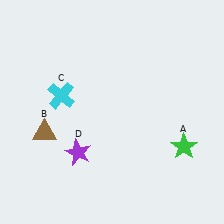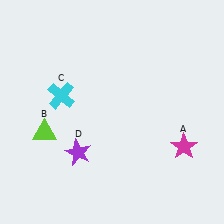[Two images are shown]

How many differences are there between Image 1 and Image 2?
There are 2 differences between the two images.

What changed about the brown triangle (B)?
In Image 1, B is brown. In Image 2, it changed to lime.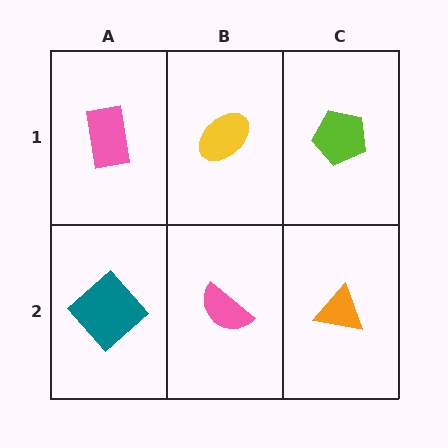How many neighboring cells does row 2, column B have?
3.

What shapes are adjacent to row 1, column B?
A pink semicircle (row 2, column B), a pink rectangle (row 1, column A), a lime pentagon (row 1, column C).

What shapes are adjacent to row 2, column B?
A yellow ellipse (row 1, column B), a teal diamond (row 2, column A), an orange triangle (row 2, column C).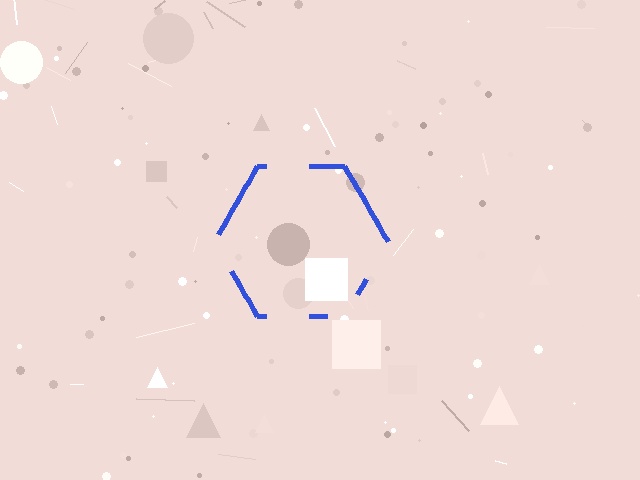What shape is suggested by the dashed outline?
The dashed outline suggests a hexagon.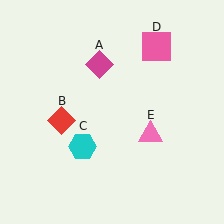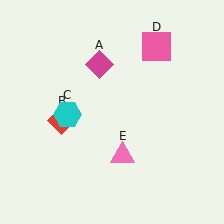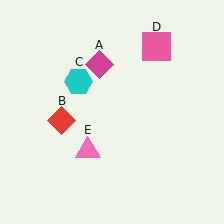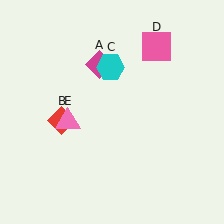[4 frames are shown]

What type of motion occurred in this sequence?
The cyan hexagon (object C), pink triangle (object E) rotated clockwise around the center of the scene.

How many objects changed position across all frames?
2 objects changed position: cyan hexagon (object C), pink triangle (object E).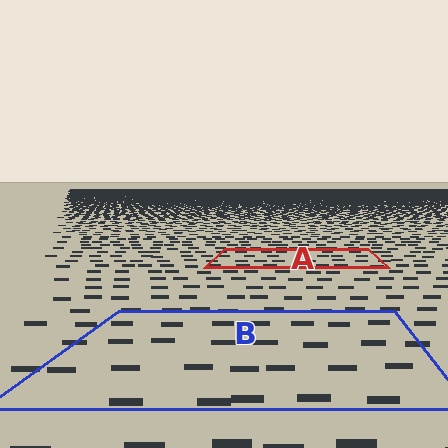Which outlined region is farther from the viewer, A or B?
Region A is farther from the viewer — the texture elements inside it appear smaller and more densely packed.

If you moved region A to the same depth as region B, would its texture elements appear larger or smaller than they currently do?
They would appear larger. At a closer depth, the same texture elements are projected at a bigger on-screen size.